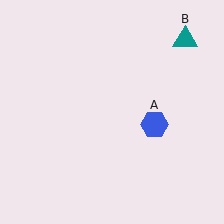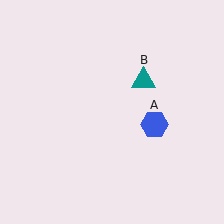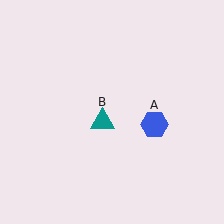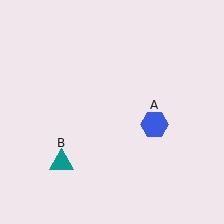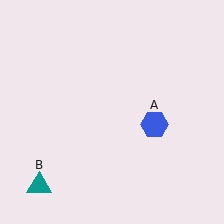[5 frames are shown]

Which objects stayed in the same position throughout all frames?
Blue hexagon (object A) remained stationary.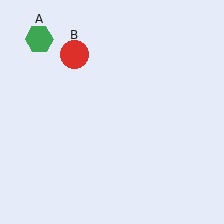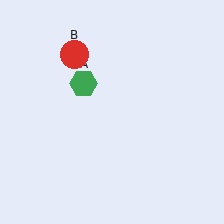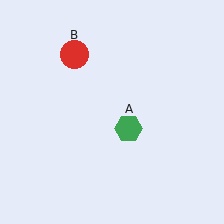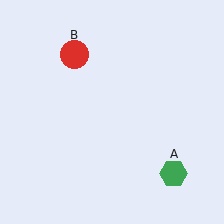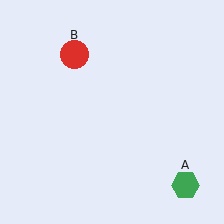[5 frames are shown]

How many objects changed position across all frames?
1 object changed position: green hexagon (object A).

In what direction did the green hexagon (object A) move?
The green hexagon (object A) moved down and to the right.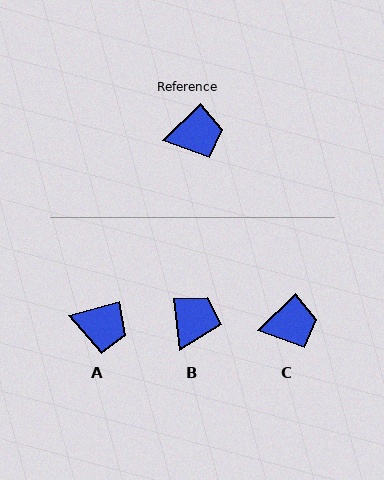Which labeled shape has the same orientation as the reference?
C.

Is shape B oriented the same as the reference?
No, it is off by about 52 degrees.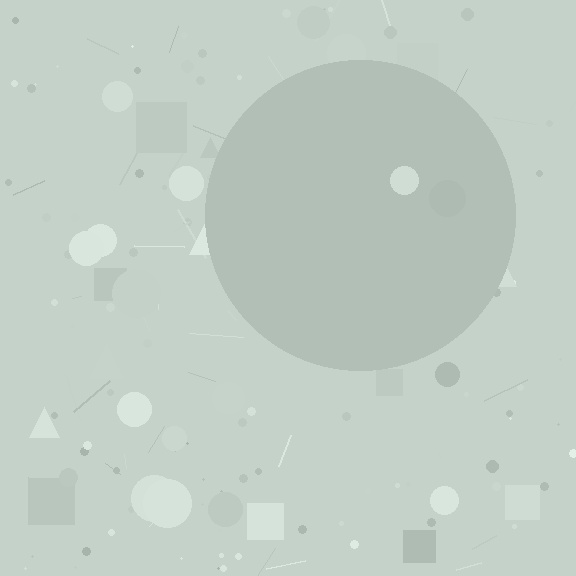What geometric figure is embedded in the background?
A circle is embedded in the background.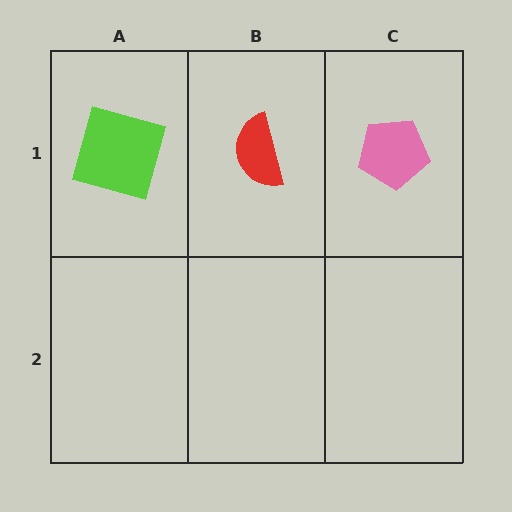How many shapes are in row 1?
3 shapes.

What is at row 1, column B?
A red semicircle.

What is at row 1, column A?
A lime square.